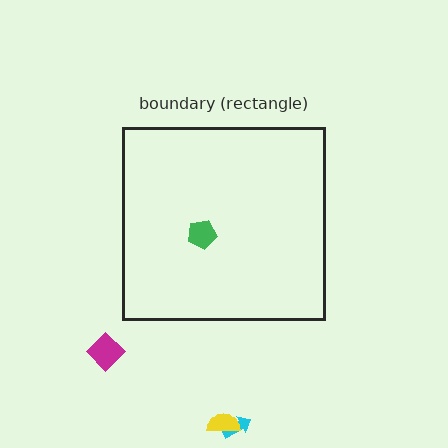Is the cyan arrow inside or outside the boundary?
Outside.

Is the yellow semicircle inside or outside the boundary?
Outside.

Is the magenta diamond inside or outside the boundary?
Outside.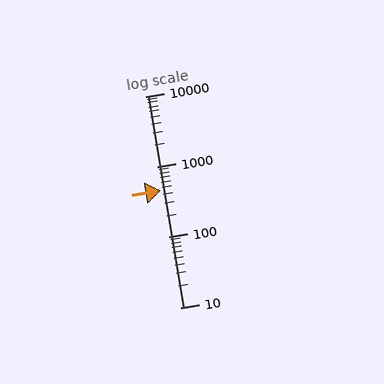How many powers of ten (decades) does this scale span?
The scale spans 3 decades, from 10 to 10000.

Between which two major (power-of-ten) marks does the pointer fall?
The pointer is between 100 and 1000.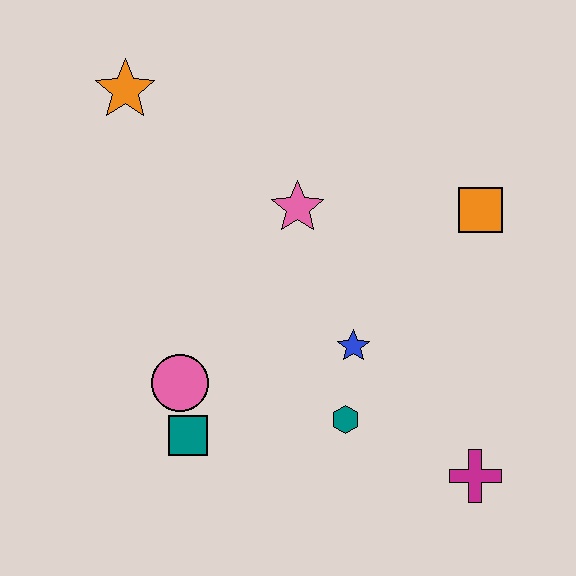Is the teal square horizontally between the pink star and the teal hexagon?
No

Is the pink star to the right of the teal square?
Yes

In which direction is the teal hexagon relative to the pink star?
The teal hexagon is below the pink star.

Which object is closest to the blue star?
The teal hexagon is closest to the blue star.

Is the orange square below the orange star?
Yes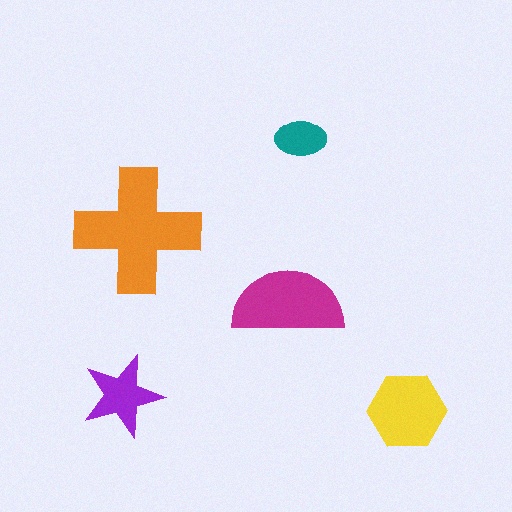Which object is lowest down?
The yellow hexagon is bottommost.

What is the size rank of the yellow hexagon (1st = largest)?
3rd.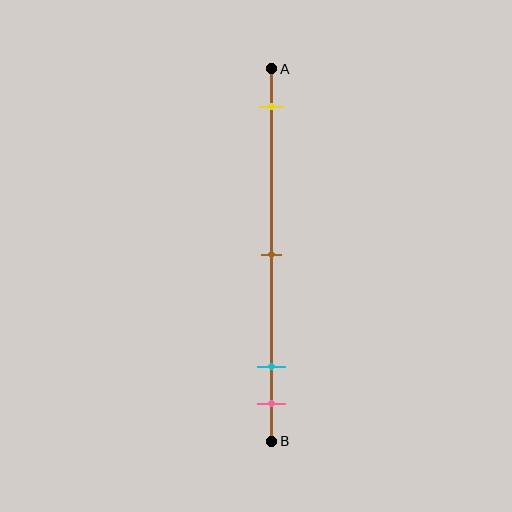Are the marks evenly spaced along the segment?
No, the marks are not evenly spaced.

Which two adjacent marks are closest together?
The cyan and pink marks are the closest adjacent pair.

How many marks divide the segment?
There are 4 marks dividing the segment.